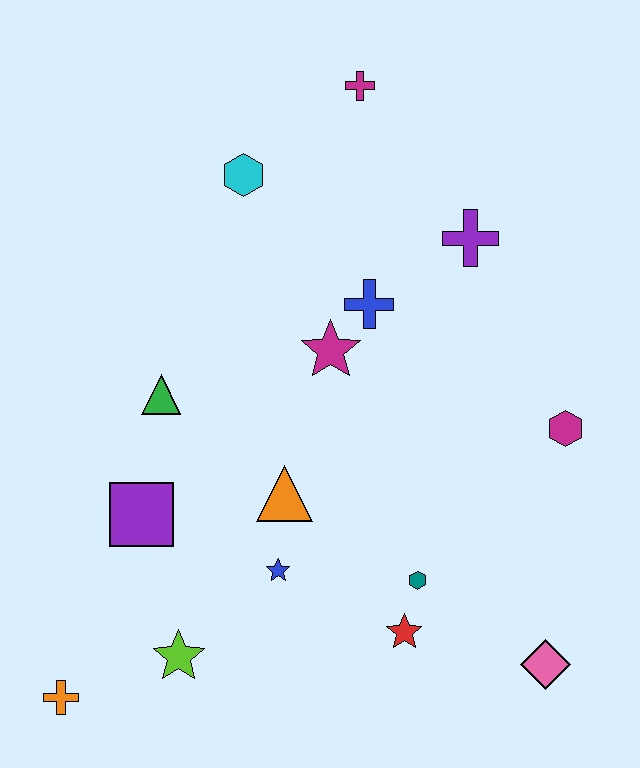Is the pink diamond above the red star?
No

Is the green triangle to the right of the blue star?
No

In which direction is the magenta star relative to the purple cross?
The magenta star is to the left of the purple cross.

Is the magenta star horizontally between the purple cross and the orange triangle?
Yes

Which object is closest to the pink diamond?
The red star is closest to the pink diamond.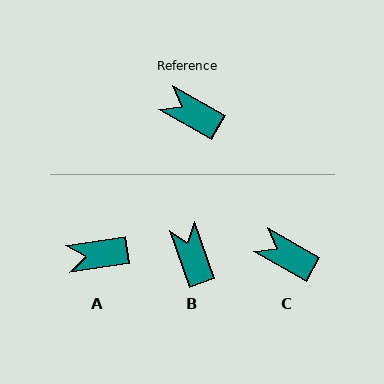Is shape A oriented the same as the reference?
No, it is off by about 38 degrees.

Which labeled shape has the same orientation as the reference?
C.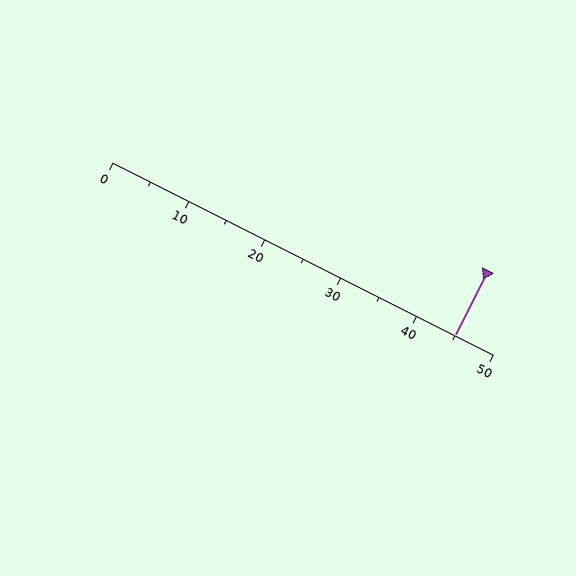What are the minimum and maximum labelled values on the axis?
The axis runs from 0 to 50.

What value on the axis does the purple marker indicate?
The marker indicates approximately 45.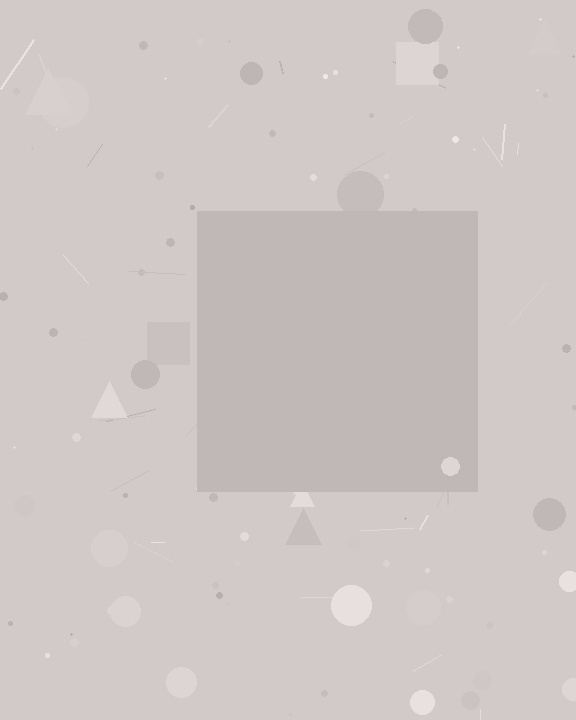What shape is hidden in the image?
A square is hidden in the image.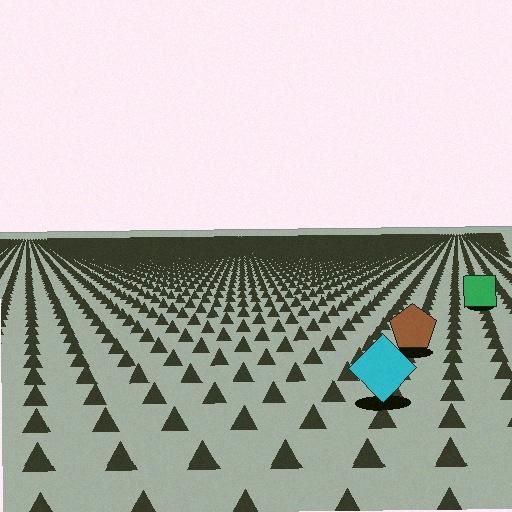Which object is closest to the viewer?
The cyan diamond is closest. The texture marks near it are larger and more spread out.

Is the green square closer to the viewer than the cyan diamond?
No. The cyan diamond is closer — you can tell from the texture gradient: the ground texture is coarser near it.